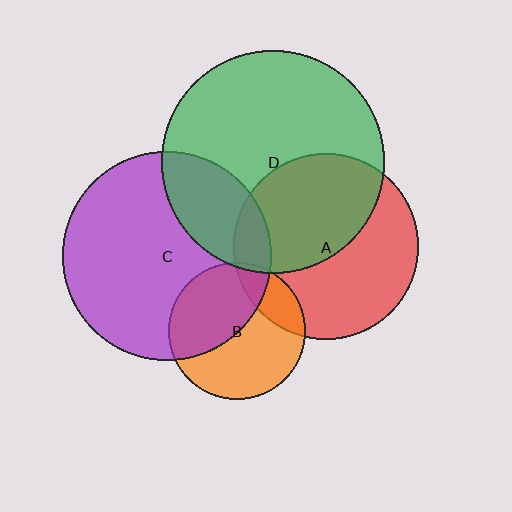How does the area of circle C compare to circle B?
Approximately 2.3 times.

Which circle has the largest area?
Circle D (green).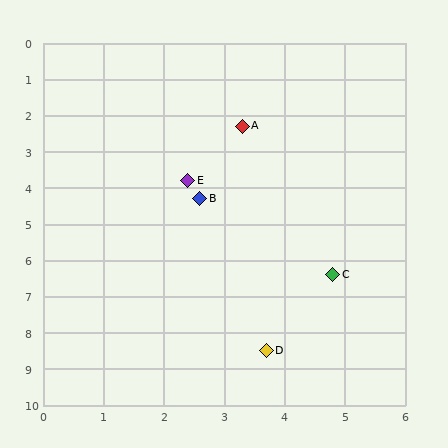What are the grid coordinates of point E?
Point E is at approximately (2.4, 3.8).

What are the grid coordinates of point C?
Point C is at approximately (4.8, 6.4).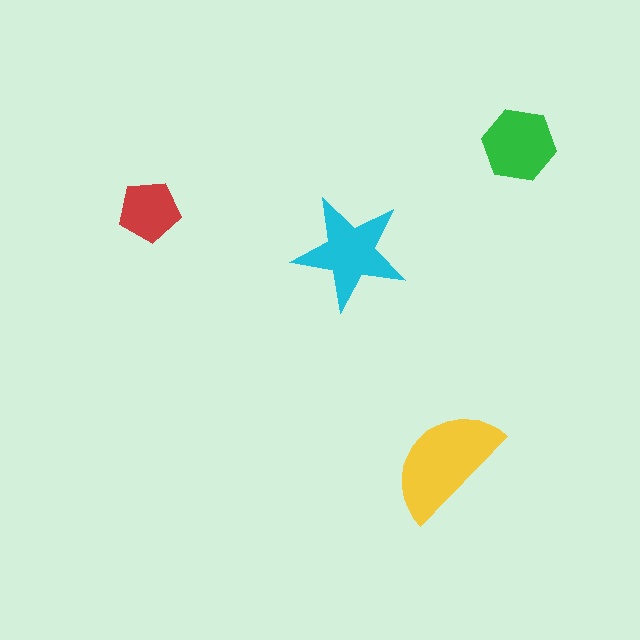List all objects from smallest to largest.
The red pentagon, the green hexagon, the cyan star, the yellow semicircle.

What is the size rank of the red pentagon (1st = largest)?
4th.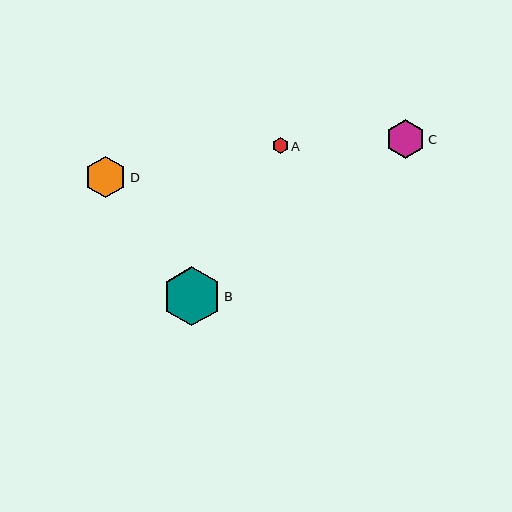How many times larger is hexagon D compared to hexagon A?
Hexagon D is approximately 2.6 times the size of hexagon A.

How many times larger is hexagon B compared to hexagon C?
Hexagon B is approximately 1.5 times the size of hexagon C.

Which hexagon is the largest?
Hexagon B is the largest with a size of approximately 59 pixels.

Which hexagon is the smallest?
Hexagon A is the smallest with a size of approximately 16 pixels.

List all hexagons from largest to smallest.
From largest to smallest: B, D, C, A.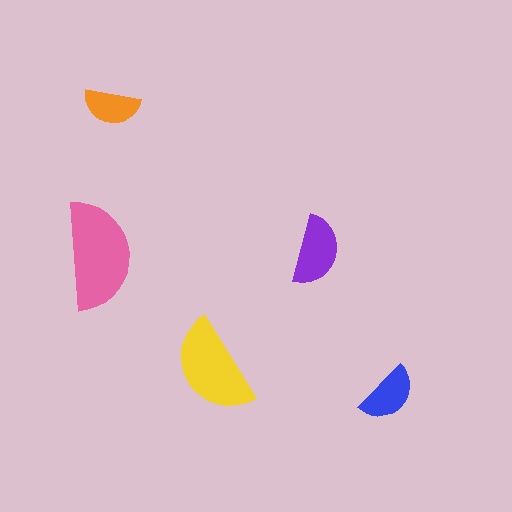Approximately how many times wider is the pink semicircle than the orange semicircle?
About 2 times wider.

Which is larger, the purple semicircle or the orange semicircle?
The purple one.